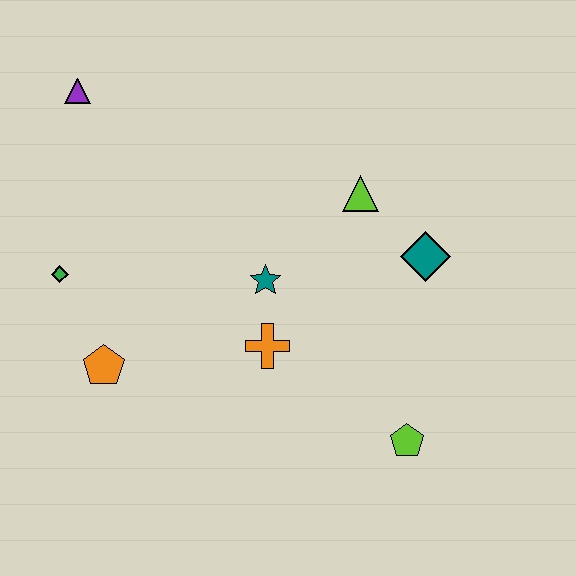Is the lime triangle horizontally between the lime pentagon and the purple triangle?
Yes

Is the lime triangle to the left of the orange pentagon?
No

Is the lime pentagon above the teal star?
No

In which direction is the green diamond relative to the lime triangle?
The green diamond is to the left of the lime triangle.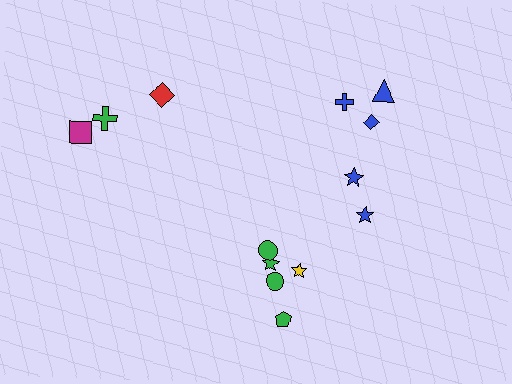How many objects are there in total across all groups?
There are 13 objects.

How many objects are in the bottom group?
There are 5 objects.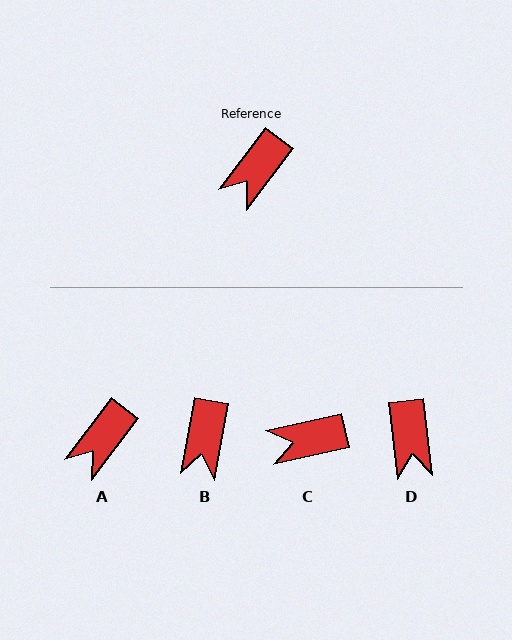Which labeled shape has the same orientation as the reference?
A.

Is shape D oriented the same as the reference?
No, it is off by about 44 degrees.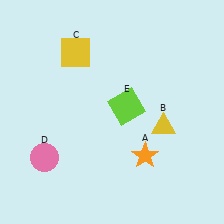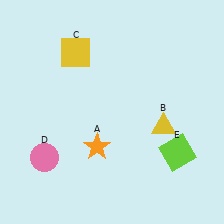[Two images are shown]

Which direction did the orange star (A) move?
The orange star (A) moved left.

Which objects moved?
The objects that moved are: the orange star (A), the lime square (E).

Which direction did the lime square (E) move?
The lime square (E) moved right.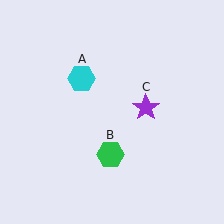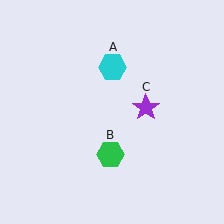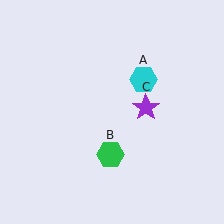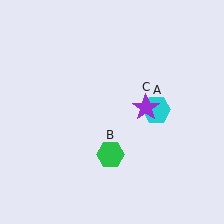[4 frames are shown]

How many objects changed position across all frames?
1 object changed position: cyan hexagon (object A).